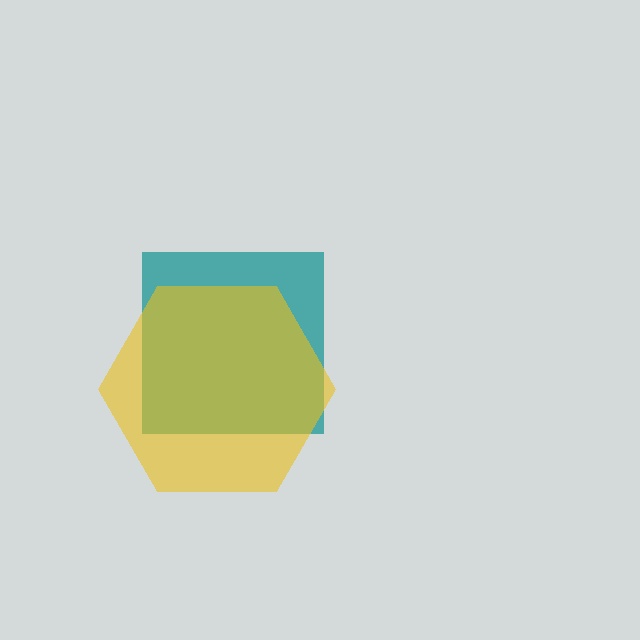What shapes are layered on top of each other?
The layered shapes are: a teal square, a yellow hexagon.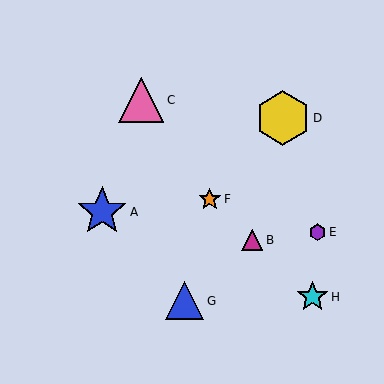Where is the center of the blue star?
The center of the blue star is at (102, 212).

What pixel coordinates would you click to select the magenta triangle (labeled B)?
Click at (252, 240) to select the magenta triangle B.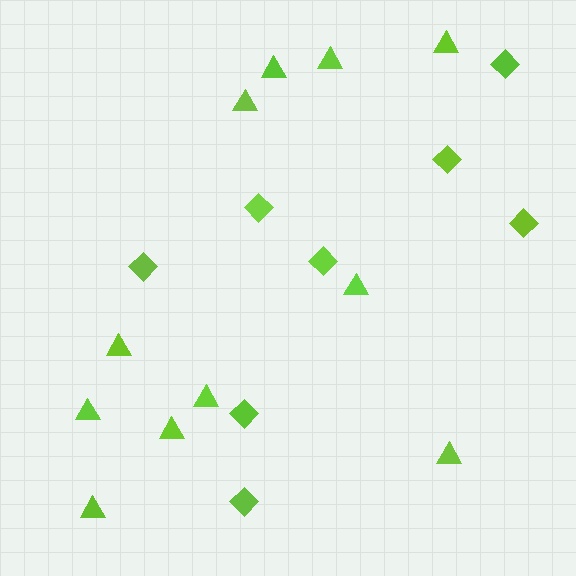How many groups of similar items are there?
There are 2 groups: one group of triangles (11) and one group of diamonds (8).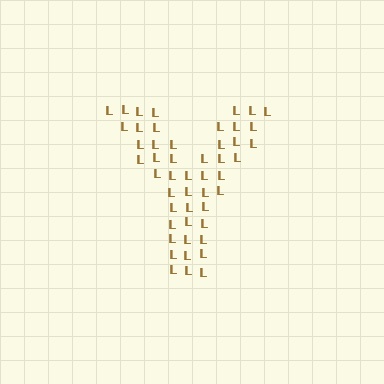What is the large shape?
The large shape is the letter Y.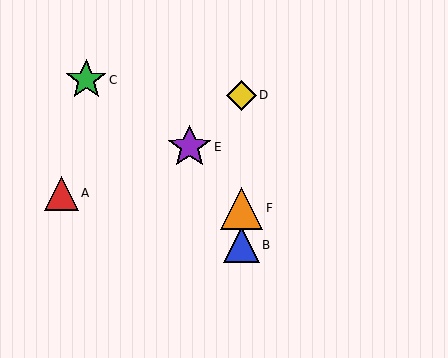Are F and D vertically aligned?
Yes, both are at x≈241.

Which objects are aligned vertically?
Objects B, D, F are aligned vertically.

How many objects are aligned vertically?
3 objects (B, D, F) are aligned vertically.